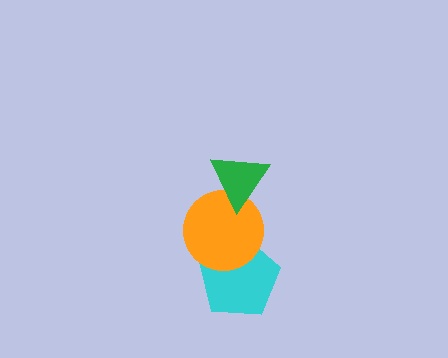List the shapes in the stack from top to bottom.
From top to bottom: the green triangle, the orange circle, the cyan pentagon.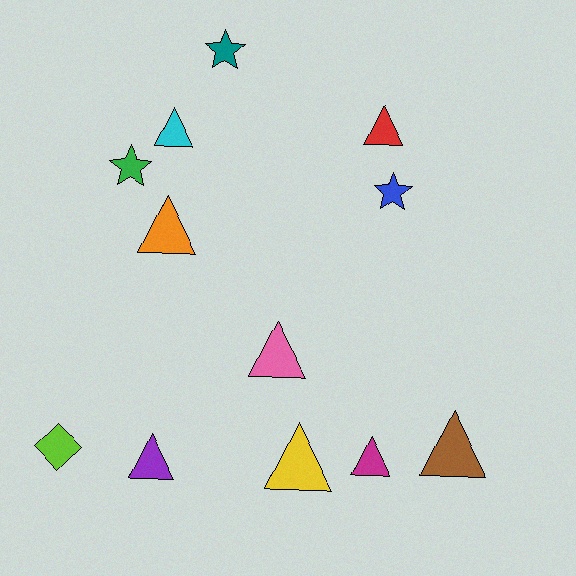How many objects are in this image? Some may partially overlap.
There are 12 objects.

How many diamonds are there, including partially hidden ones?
There is 1 diamond.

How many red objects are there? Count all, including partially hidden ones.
There is 1 red object.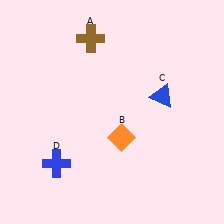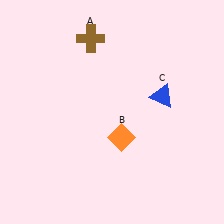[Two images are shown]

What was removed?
The blue cross (D) was removed in Image 2.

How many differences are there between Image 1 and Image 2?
There is 1 difference between the two images.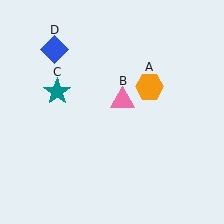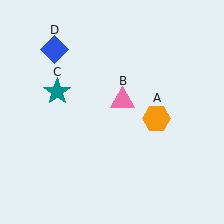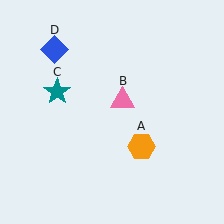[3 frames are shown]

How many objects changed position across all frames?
1 object changed position: orange hexagon (object A).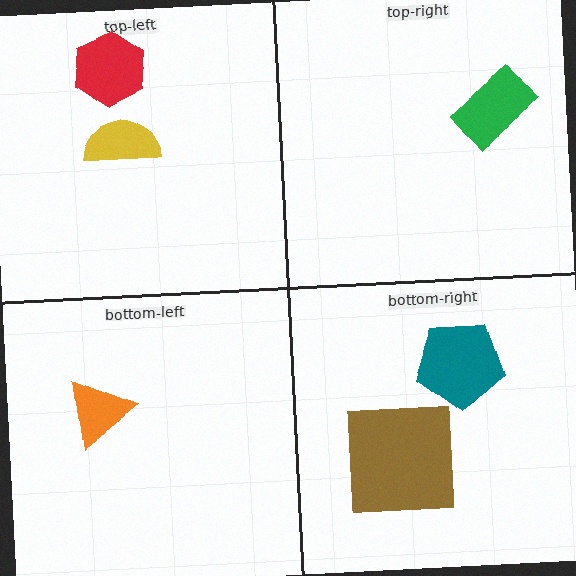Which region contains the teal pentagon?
The bottom-right region.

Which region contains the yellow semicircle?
The top-left region.